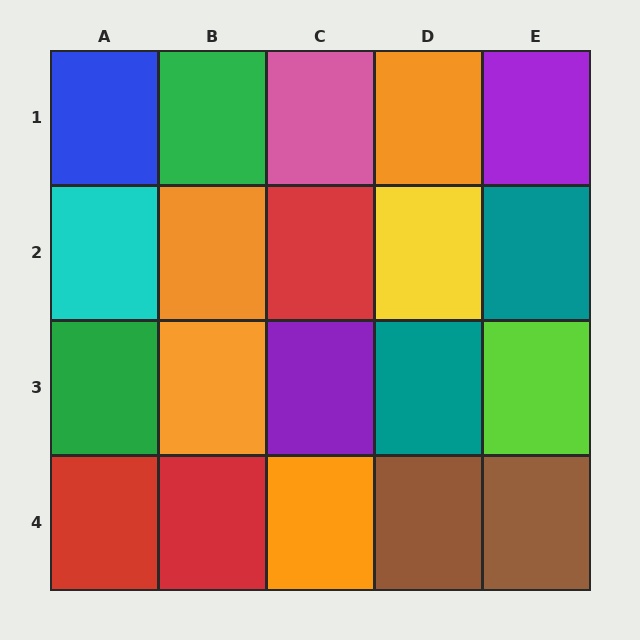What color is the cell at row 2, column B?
Orange.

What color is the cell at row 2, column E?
Teal.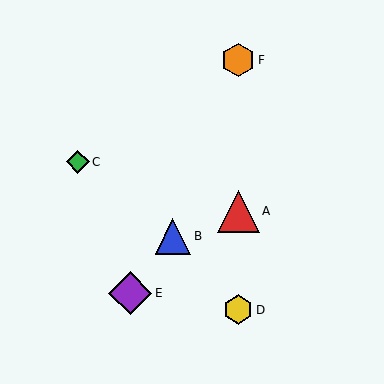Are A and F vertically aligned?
Yes, both are at x≈238.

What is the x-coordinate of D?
Object D is at x≈238.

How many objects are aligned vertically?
3 objects (A, D, F) are aligned vertically.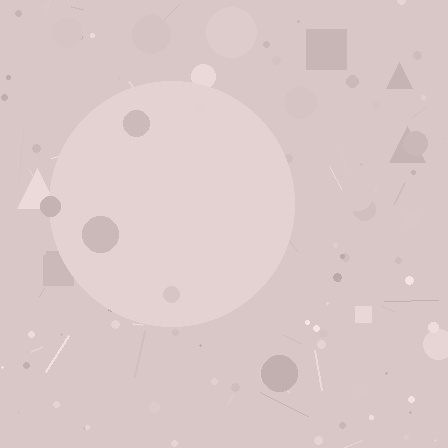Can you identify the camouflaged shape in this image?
The camouflaged shape is a circle.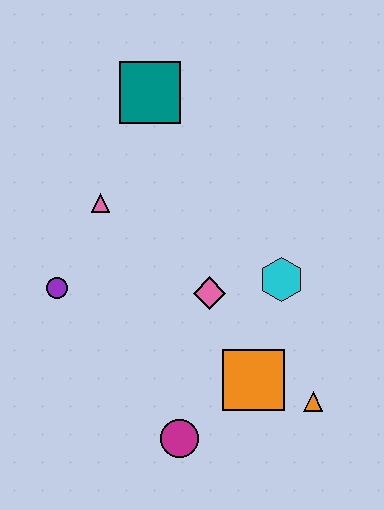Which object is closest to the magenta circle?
The orange square is closest to the magenta circle.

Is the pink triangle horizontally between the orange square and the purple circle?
Yes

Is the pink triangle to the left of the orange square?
Yes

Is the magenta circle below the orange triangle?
Yes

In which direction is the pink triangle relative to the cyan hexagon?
The pink triangle is to the left of the cyan hexagon.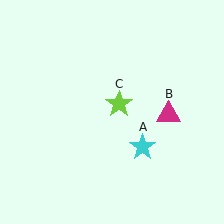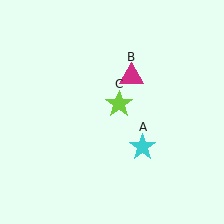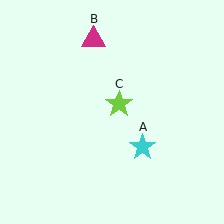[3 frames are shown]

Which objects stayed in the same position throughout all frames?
Cyan star (object A) and lime star (object C) remained stationary.